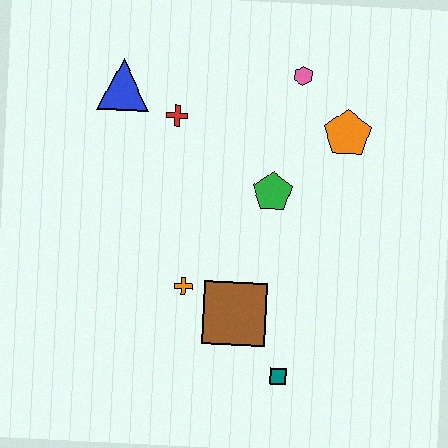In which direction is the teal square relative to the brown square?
The teal square is below the brown square.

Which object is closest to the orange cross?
The brown square is closest to the orange cross.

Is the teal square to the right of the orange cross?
Yes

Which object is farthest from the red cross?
The teal square is farthest from the red cross.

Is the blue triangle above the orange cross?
Yes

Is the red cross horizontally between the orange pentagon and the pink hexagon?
No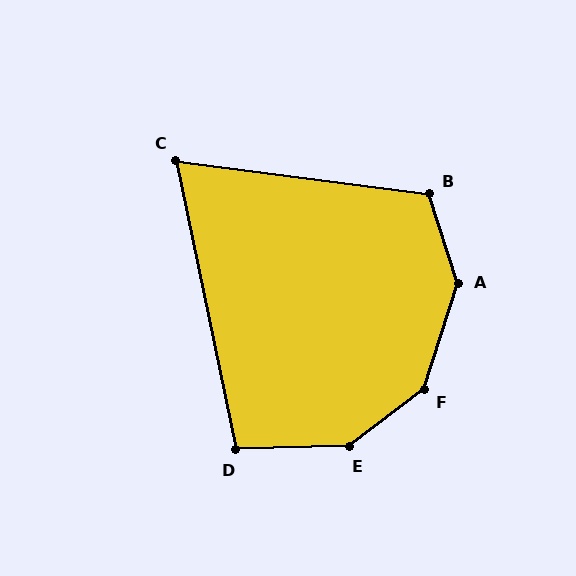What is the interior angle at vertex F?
Approximately 145 degrees (obtuse).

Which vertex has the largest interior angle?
A, at approximately 145 degrees.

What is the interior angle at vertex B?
Approximately 115 degrees (obtuse).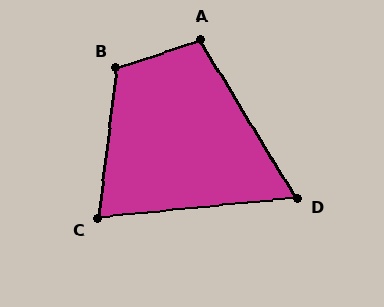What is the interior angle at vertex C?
Approximately 77 degrees (acute).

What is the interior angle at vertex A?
Approximately 103 degrees (obtuse).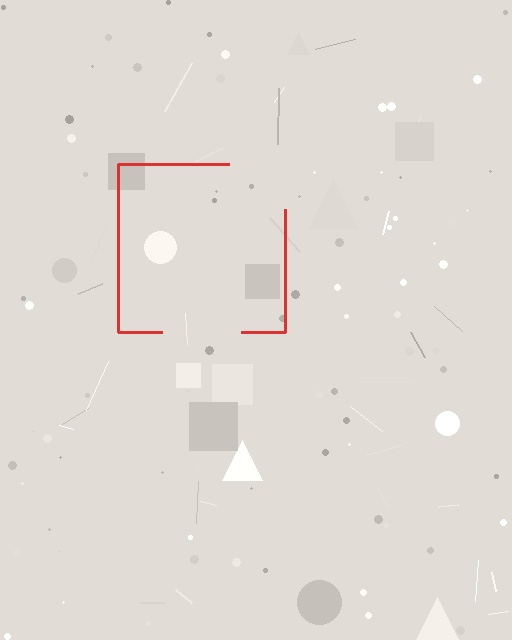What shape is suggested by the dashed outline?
The dashed outline suggests a square.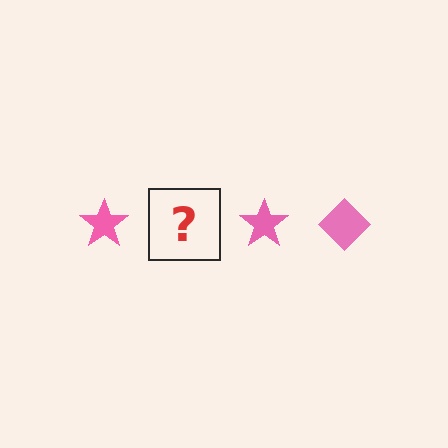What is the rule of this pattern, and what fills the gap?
The rule is that the pattern cycles through star, diamond shapes in pink. The gap should be filled with a pink diamond.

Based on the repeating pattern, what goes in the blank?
The blank should be a pink diamond.